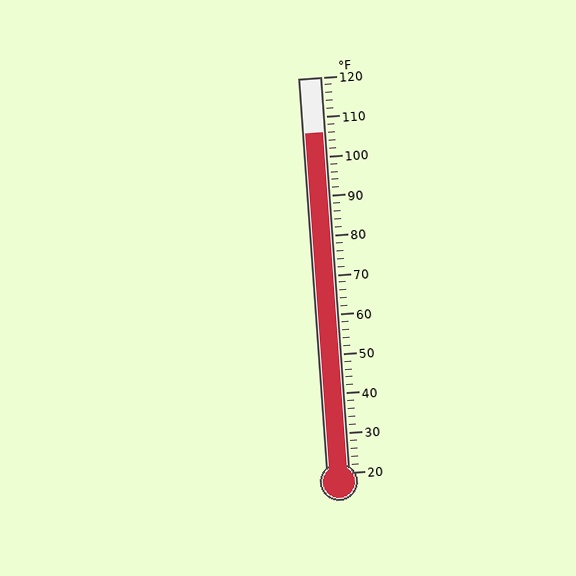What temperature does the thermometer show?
The thermometer shows approximately 106°F.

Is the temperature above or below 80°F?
The temperature is above 80°F.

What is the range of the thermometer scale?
The thermometer scale ranges from 20°F to 120°F.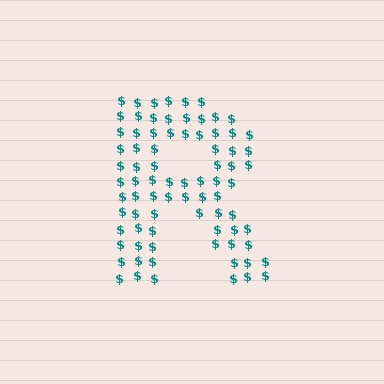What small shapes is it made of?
It is made of small dollar signs.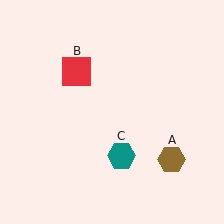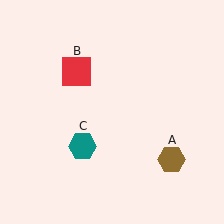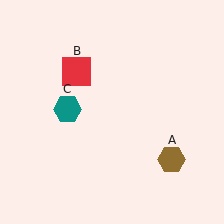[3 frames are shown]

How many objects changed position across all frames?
1 object changed position: teal hexagon (object C).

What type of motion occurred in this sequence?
The teal hexagon (object C) rotated clockwise around the center of the scene.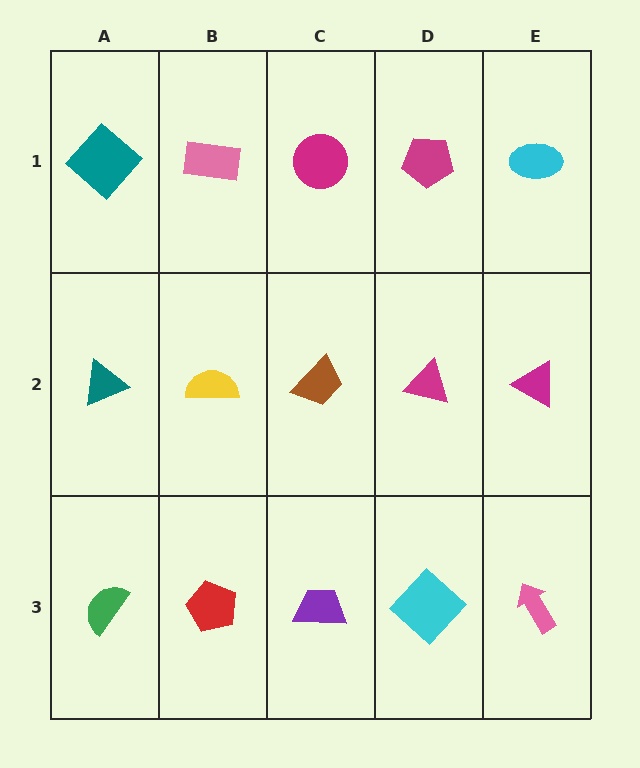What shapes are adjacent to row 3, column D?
A magenta triangle (row 2, column D), a purple trapezoid (row 3, column C), a pink arrow (row 3, column E).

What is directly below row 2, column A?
A green semicircle.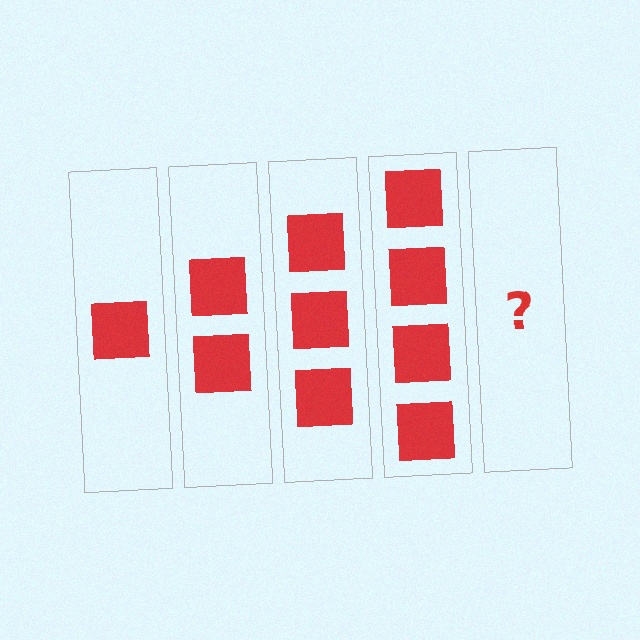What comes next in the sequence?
The next element should be 5 squares.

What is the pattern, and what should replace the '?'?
The pattern is that each step adds one more square. The '?' should be 5 squares.